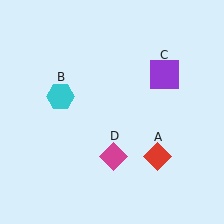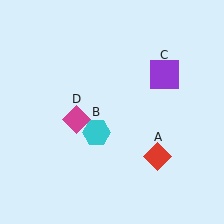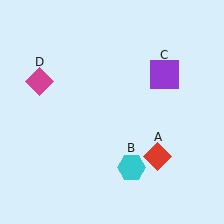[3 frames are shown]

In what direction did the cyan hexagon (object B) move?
The cyan hexagon (object B) moved down and to the right.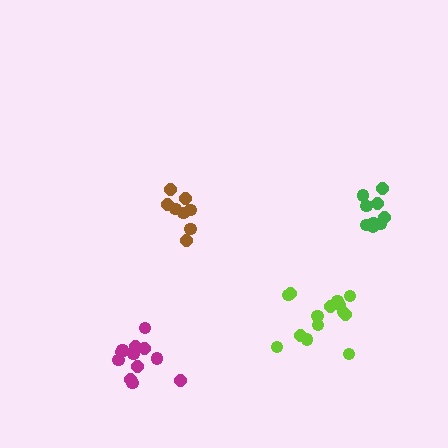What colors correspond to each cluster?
The clusters are colored: brown, lime, magenta, green.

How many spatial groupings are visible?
There are 4 spatial groupings.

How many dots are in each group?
Group 1: 8 dots, Group 2: 14 dots, Group 3: 13 dots, Group 4: 9 dots (44 total).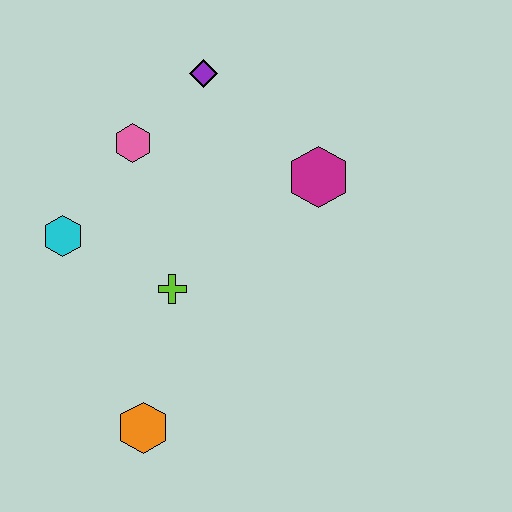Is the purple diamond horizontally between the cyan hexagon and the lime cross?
No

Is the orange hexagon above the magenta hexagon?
No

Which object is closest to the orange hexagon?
The lime cross is closest to the orange hexagon.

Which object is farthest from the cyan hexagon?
The magenta hexagon is farthest from the cyan hexagon.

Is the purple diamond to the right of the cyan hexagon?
Yes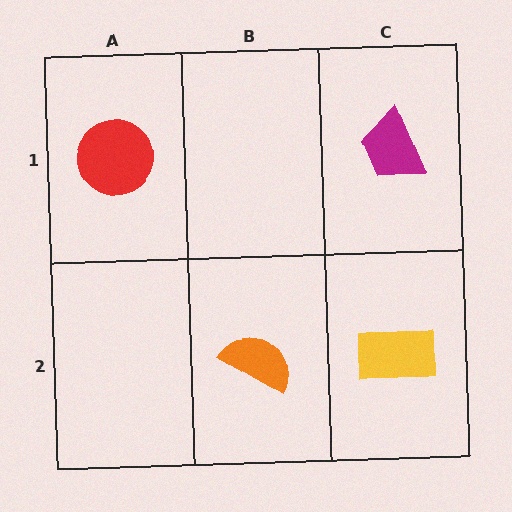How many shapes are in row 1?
2 shapes.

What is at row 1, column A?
A red circle.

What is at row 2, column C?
A yellow rectangle.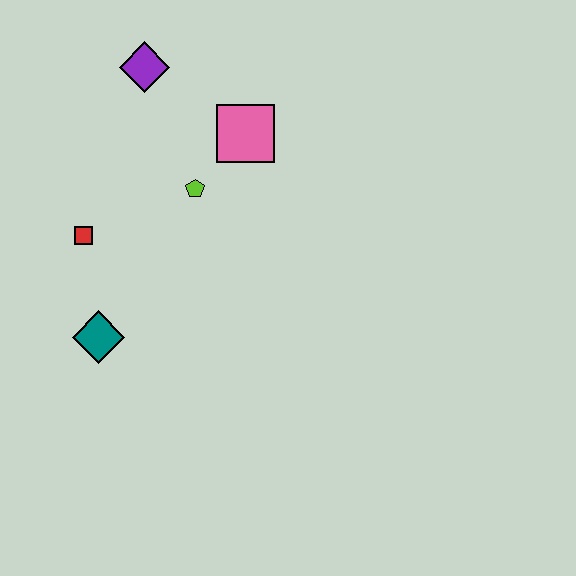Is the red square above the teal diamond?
Yes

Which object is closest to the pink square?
The lime pentagon is closest to the pink square.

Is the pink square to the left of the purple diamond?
No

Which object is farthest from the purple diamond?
The teal diamond is farthest from the purple diamond.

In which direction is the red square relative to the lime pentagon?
The red square is to the left of the lime pentagon.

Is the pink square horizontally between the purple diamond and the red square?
No